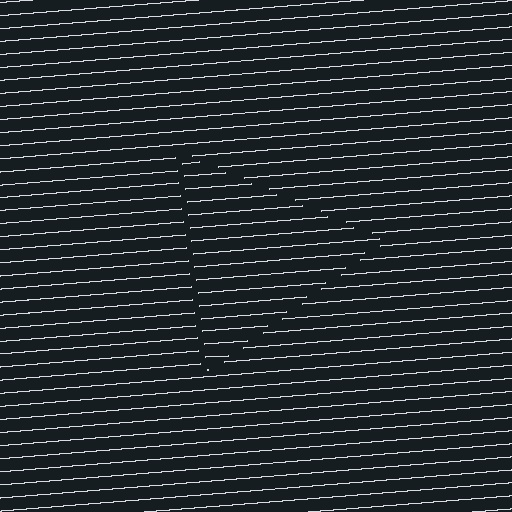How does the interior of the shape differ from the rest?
The interior of the shape contains the same grating, shifted by half a period — the contour is defined by the phase discontinuity where line-ends from the inner and outer gratings abut.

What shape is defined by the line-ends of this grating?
An illusory triangle. The interior of the shape contains the same grating, shifted by half a period — the contour is defined by the phase discontinuity where line-ends from the inner and outer gratings abut.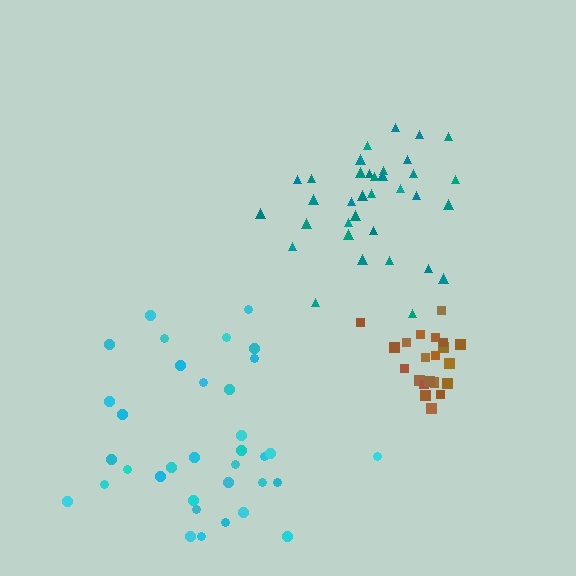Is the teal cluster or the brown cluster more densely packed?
Brown.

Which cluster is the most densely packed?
Brown.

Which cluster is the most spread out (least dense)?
Cyan.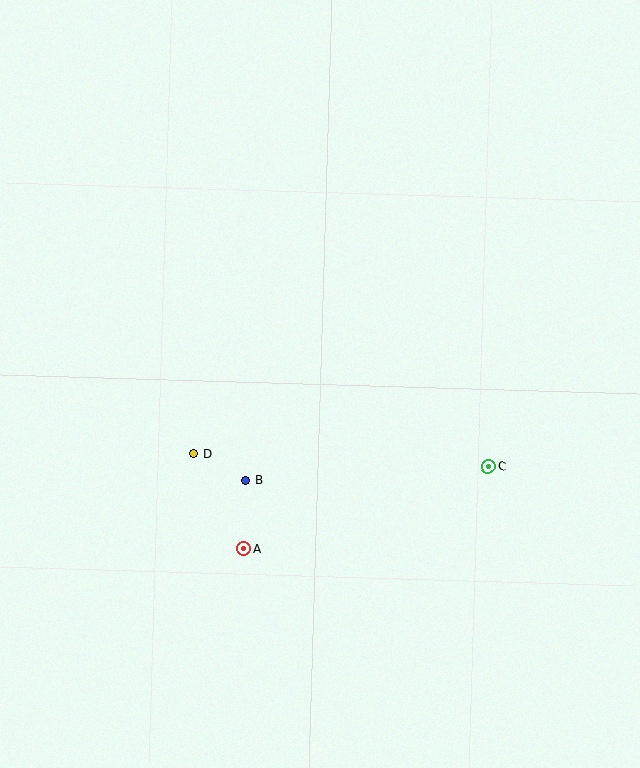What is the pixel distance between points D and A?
The distance between D and A is 107 pixels.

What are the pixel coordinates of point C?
Point C is at (488, 466).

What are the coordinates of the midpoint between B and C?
The midpoint between B and C is at (367, 473).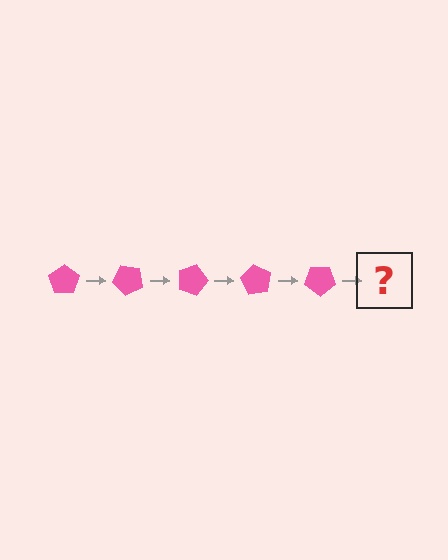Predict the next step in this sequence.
The next step is a pink pentagon rotated 225 degrees.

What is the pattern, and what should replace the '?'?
The pattern is that the pentagon rotates 45 degrees each step. The '?' should be a pink pentagon rotated 225 degrees.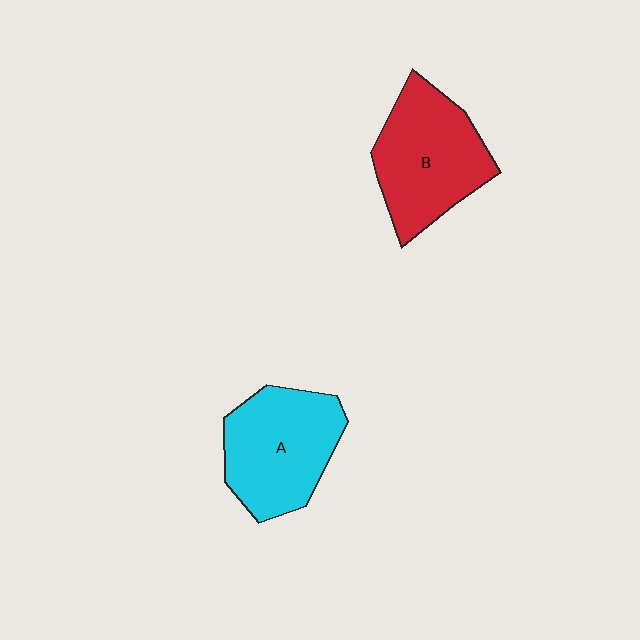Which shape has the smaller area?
Shape A (cyan).